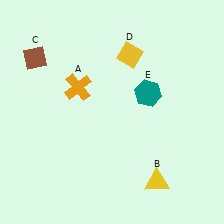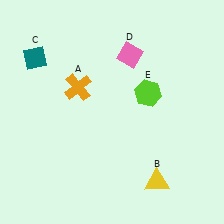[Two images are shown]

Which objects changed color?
C changed from brown to teal. D changed from yellow to pink. E changed from teal to lime.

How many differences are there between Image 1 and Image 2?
There are 3 differences between the two images.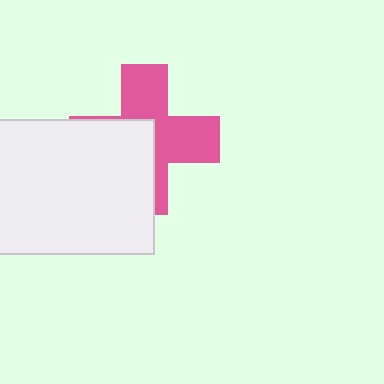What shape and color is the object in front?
The object in front is a white rectangle.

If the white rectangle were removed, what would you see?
You would see the complete pink cross.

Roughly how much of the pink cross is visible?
About half of it is visible (roughly 54%).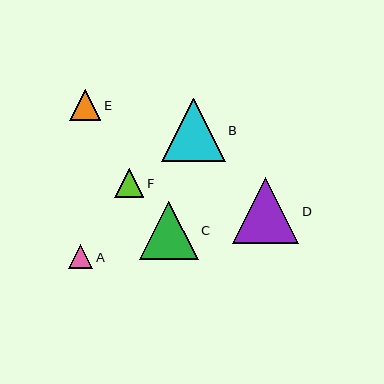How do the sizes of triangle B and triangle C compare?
Triangle B and triangle C are approximately the same size.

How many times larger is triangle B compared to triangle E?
Triangle B is approximately 2.0 times the size of triangle E.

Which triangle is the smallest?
Triangle A is the smallest with a size of approximately 24 pixels.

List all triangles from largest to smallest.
From largest to smallest: D, B, C, E, F, A.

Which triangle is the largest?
Triangle D is the largest with a size of approximately 66 pixels.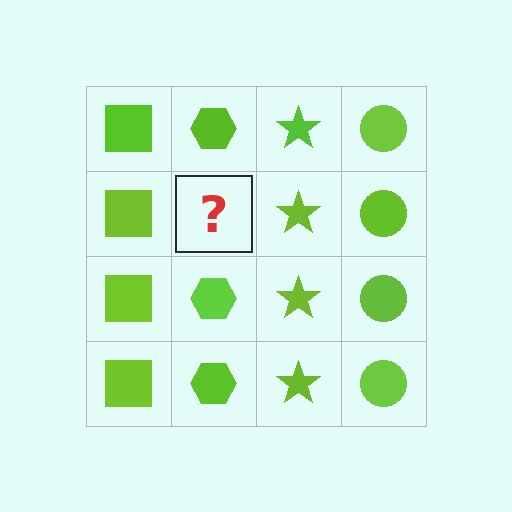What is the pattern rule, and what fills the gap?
The rule is that each column has a consistent shape. The gap should be filled with a lime hexagon.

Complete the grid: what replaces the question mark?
The question mark should be replaced with a lime hexagon.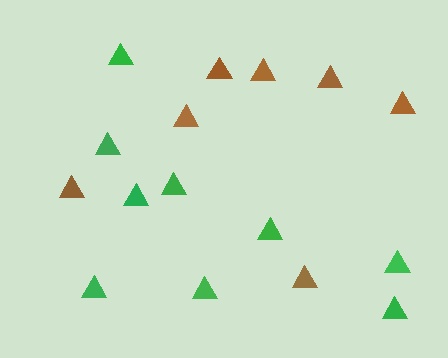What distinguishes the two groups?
There are 2 groups: one group of brown triangles (7) and one group of green triangles (9).